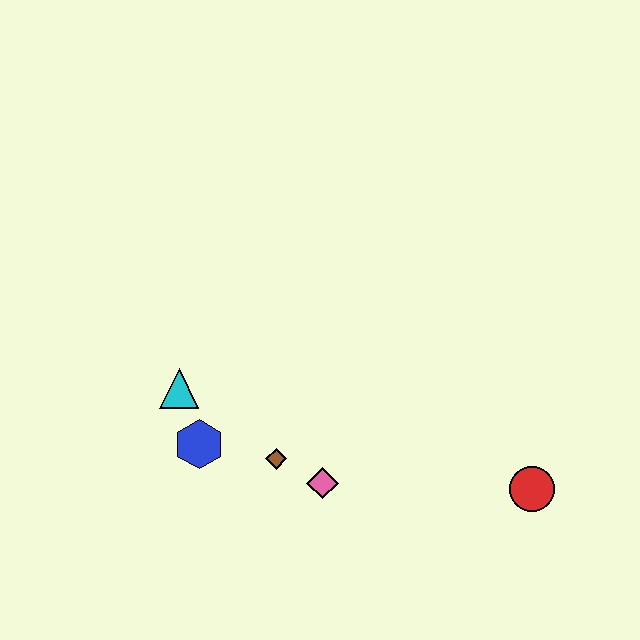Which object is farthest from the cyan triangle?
The red circle is farthest from the cyan triangle.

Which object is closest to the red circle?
The pink diamond is closest to the red circle.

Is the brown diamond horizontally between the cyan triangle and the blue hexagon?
No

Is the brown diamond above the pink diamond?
Yes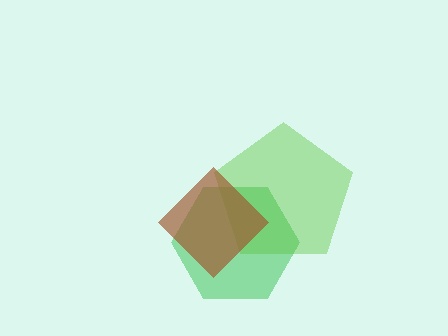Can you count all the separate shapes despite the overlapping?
Yes, there are 3 separate shapes.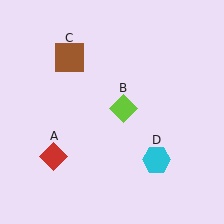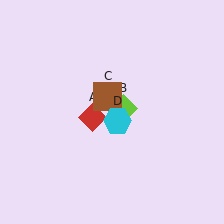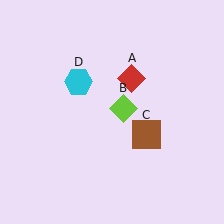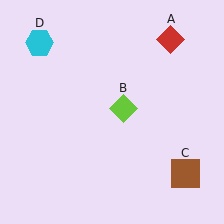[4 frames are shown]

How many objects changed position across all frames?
3 objects changed position: red diamond (object A), brown square (object C), cyan hexagon (object D).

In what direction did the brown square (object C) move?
The brown square (object C) moved down and to the right.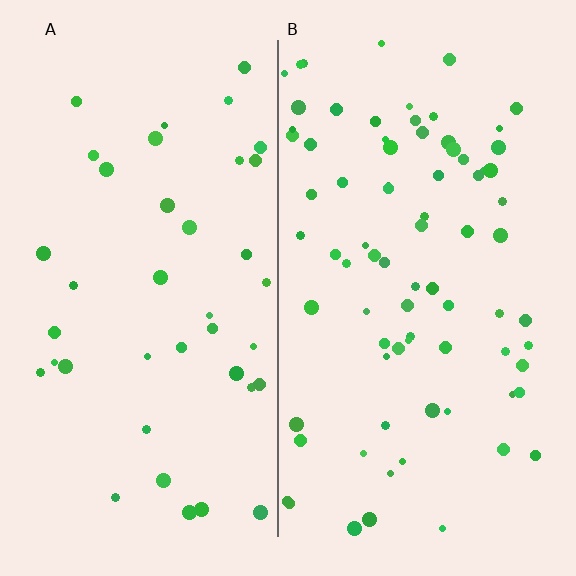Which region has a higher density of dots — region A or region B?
B (the right).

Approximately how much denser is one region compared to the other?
Approximately 2.0× — region B over region A.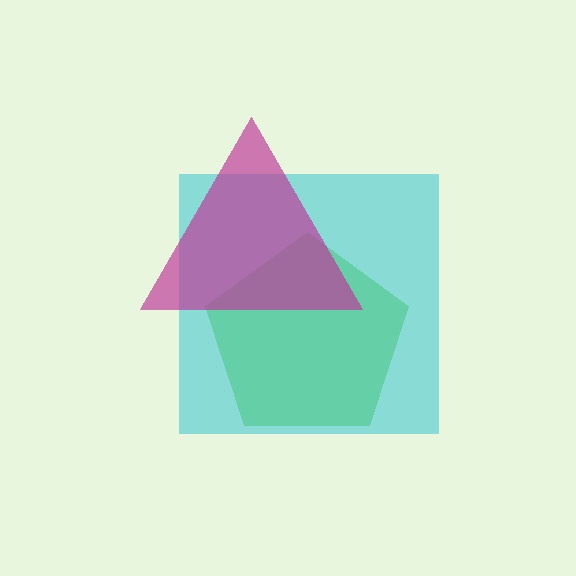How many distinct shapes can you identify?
There are 3 distinct shapes: a lime pentagon, a cyan square, a magenta triangle.